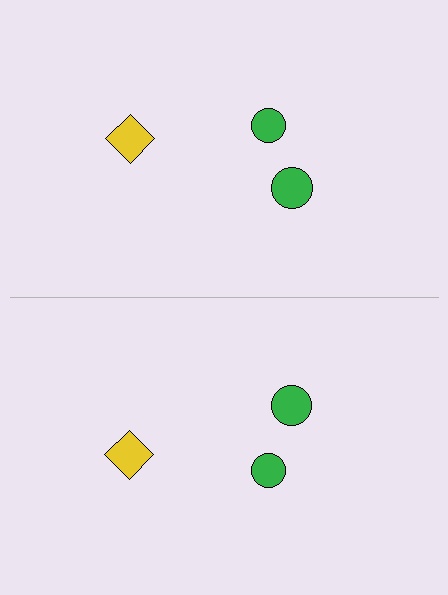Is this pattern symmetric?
Yes, this pattern has bilateral (reflection) symmetry.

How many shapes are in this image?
There are 6 shapes in this image.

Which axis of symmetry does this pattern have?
The pattern has a horizontal axis of symmetry running through the center of the image.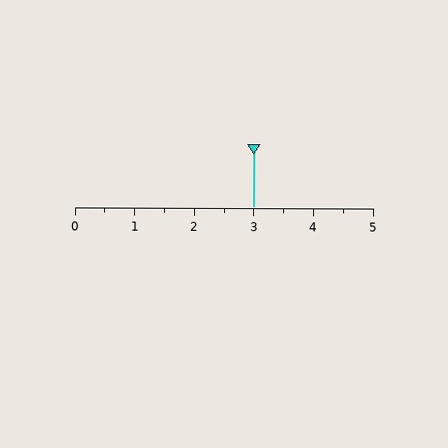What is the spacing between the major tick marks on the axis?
The major ticks are spaced 1 apart.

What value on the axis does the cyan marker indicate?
The marker indicates approximately 3.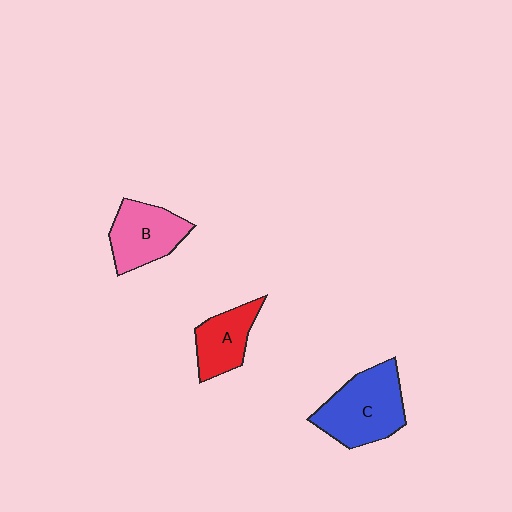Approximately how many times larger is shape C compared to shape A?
Approximately 1.6 times.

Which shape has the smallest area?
Shape A (red).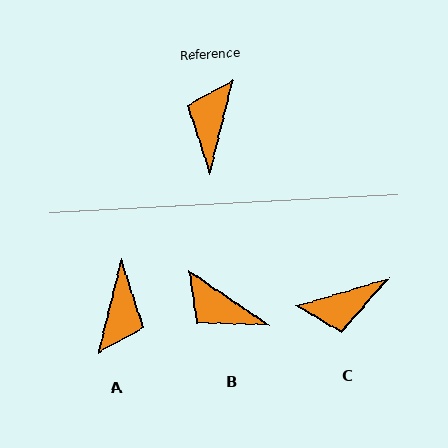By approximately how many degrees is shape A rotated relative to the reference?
Approximately 180 degrees counter-clockwise.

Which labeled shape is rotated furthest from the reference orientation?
A, about 180 degrees away.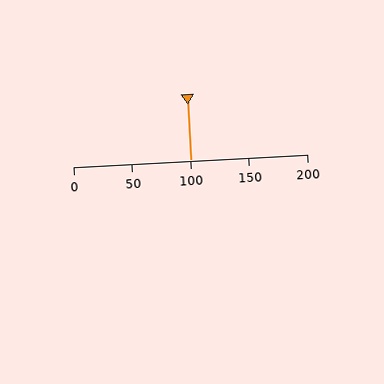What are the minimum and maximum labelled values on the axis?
The axis runs from 0 to 200.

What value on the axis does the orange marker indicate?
The marker indicates approximately 100.